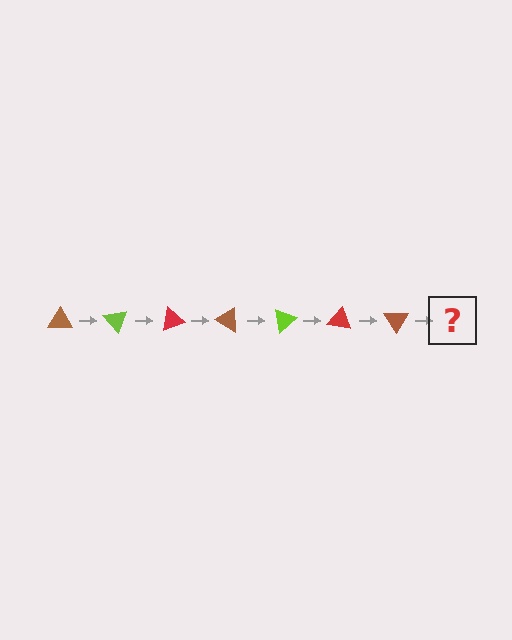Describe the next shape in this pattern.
It should be a lime triangle, rotated 350 degrees from the start.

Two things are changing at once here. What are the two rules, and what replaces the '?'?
The two rules are that it rotates 50 degrees each step and the color cycles through brown, lime, and red. The '?' should be a lime triangle, rotated 350 degrees from the start.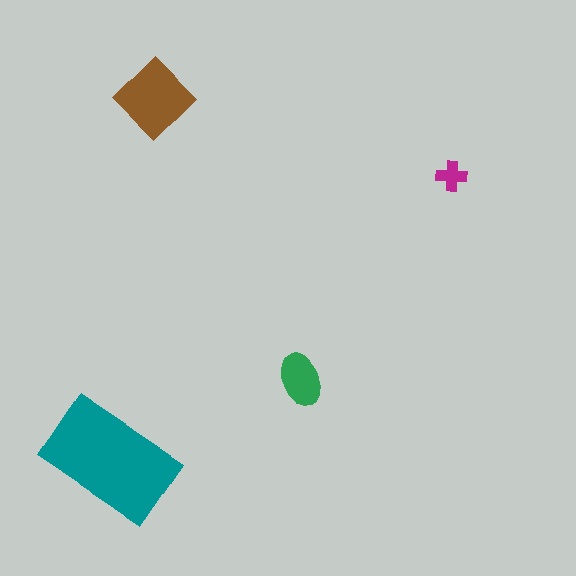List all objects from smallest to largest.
The magenta cross, the green ellipse, the brown diamond, the teal rectangle.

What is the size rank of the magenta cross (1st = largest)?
4th.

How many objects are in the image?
There are 4 objects in the image.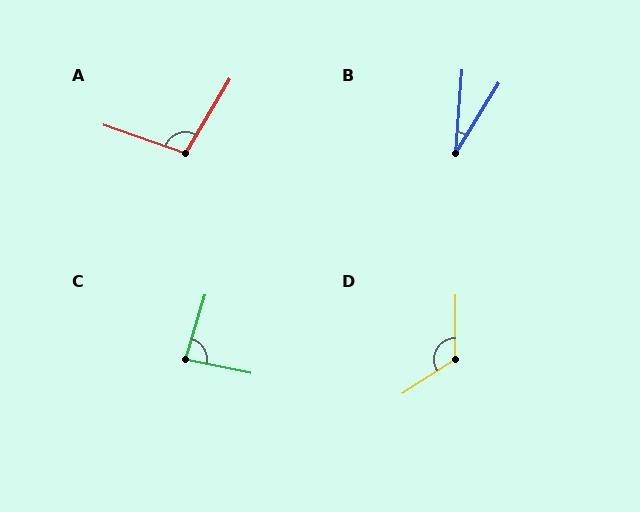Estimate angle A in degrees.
Approximately 102 degrees.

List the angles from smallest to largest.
B (27°), C (85°), A (102°), D (123°).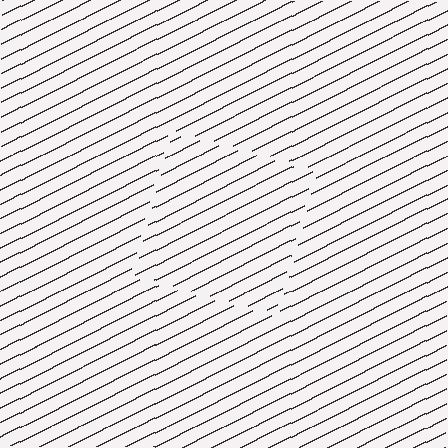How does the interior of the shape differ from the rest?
The interior of the shape contains the same grating, shifted by half a period — the contour is defined by the phase discontinuity where line-ends from the inner and outer gratings abut.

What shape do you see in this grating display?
An illusory square. The interior of the shape contains the same grating, shifted by half a period — the contour is defined by the phase discontinuity where line-ends from the inner and outer gratings abut.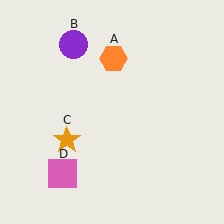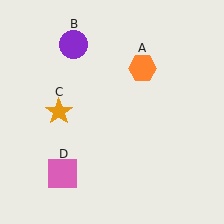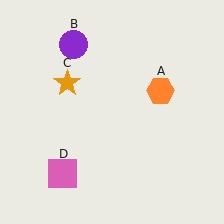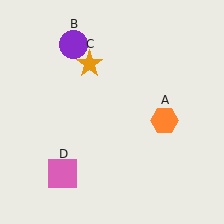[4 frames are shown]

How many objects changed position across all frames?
2 objects changed position: orange hexagon (object A), orange star (object C).